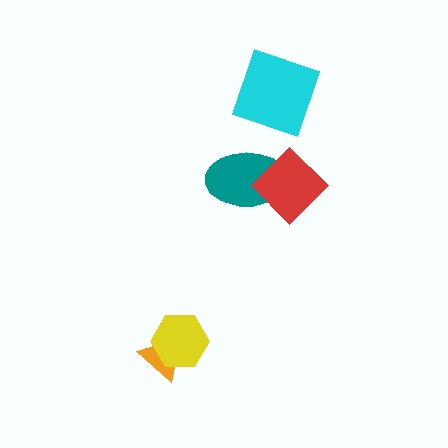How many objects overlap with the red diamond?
1 object overlaps with the red diamond.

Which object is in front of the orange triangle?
The yellow hexagon is in front of the orange triangle.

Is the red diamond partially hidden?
No, no other shape covers it.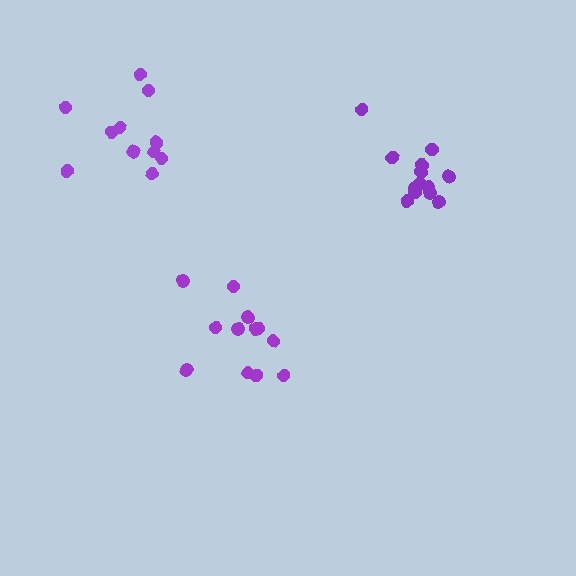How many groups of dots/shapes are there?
There are 3 groups.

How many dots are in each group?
Group 1: 12 dots, Group 2: 13 dots, Group 3: 11 dots (36 total).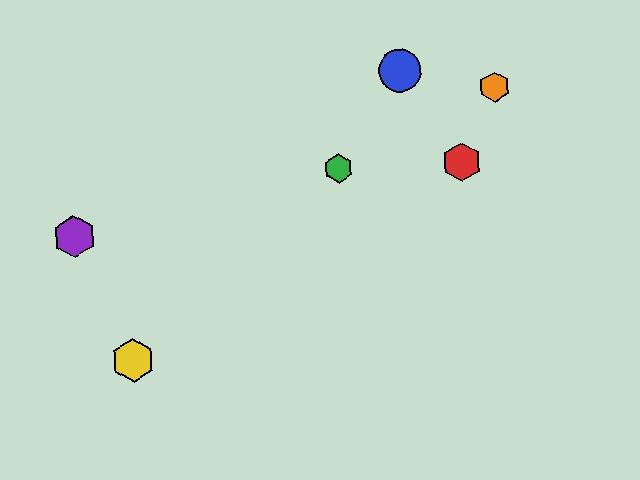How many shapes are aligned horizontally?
2 shapes (the red hexagon, the green hexagon) are aligned horizontally.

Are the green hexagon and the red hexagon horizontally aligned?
Yes, both are at y≈168.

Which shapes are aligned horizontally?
The red hexagon, the green hexagon are aligned horizontally.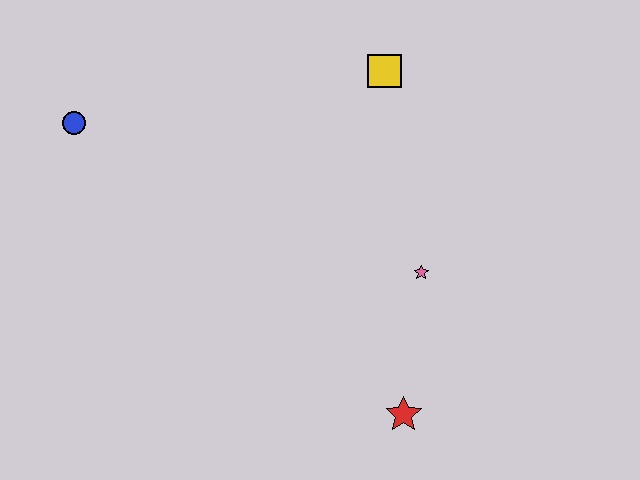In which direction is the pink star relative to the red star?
The pink star is above the red star.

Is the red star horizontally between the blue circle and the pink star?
Yes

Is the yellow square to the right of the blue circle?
Yes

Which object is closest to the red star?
The pink star is closest to the red star.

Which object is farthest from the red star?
The blue circle is farthest from the red star.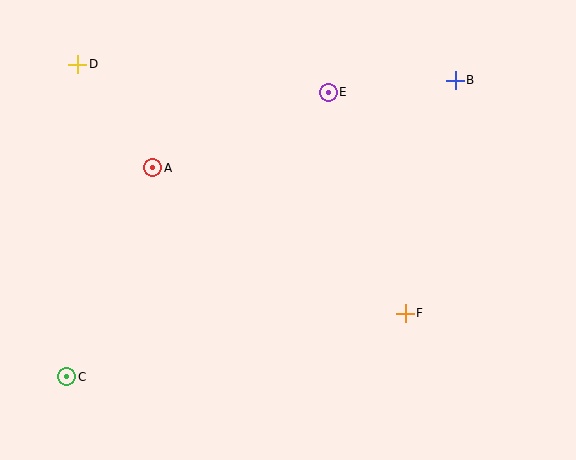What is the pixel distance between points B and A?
The distance between B and A is 315 pixels.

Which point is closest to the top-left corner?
Point D is closest to the top-left corner.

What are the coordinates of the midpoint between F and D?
The midpoint between F and D is at (241, 189).